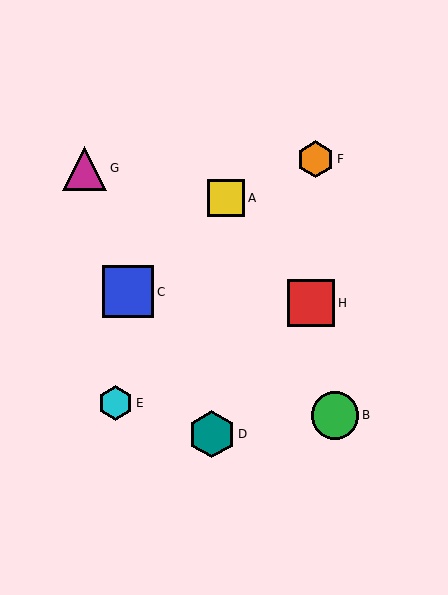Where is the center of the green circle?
The center of the green circle is at (335, 415).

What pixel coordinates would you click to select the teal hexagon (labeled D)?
Click at (212, 434) to select the teal hexagon D.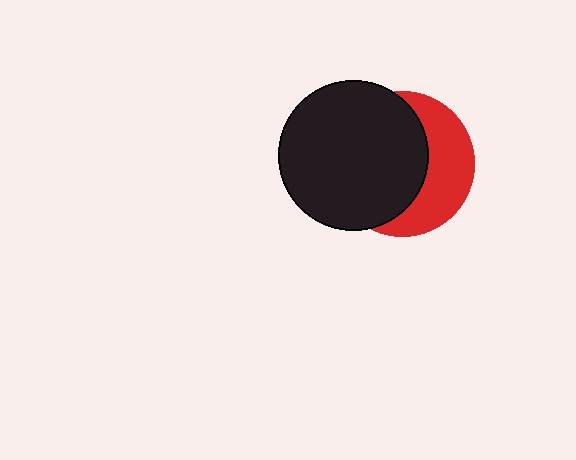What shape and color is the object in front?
The object in front is a black circle.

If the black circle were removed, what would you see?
You would see the complete red circle.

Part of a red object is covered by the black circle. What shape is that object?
It is a circle.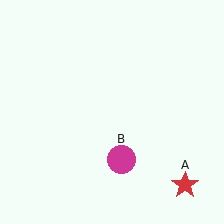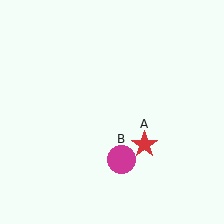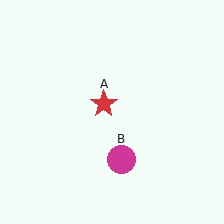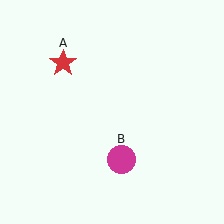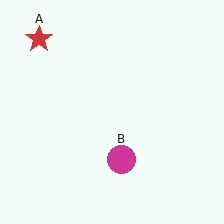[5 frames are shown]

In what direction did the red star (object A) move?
The red star (object A) moved up and to the left.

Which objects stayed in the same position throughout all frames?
Magenta circle (object B) remained stationary.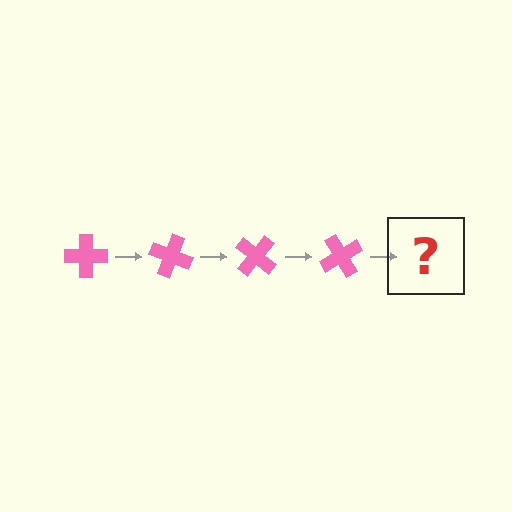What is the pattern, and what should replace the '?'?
The pattern is that the cross rotates 20 degrees each step. The '?' should be a pink cross rotated 80 degrees.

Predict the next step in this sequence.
The next step is a pink cross rotated 80 degrees.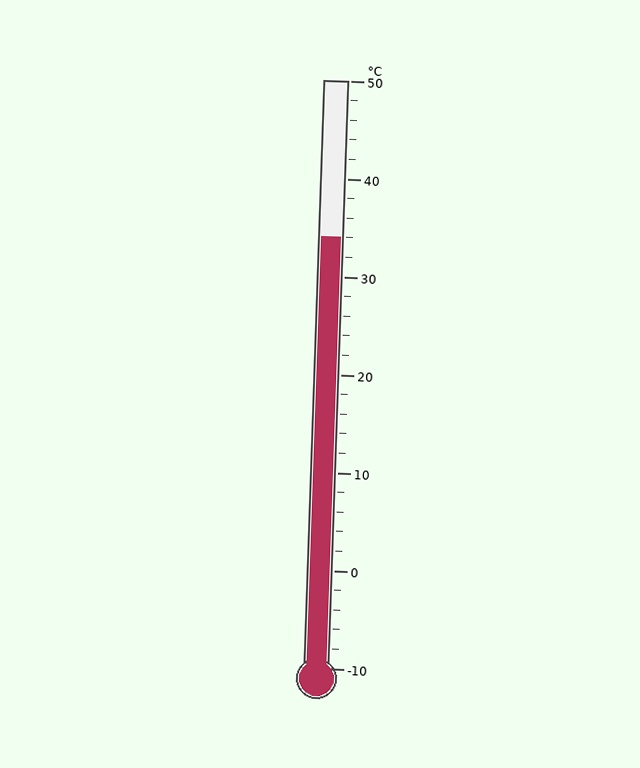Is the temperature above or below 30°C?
The temperature is above 30°C.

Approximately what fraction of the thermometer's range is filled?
The thermometer is filled to approximately 75% of its range.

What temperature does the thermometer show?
The thermometer shows approximately 34°C.